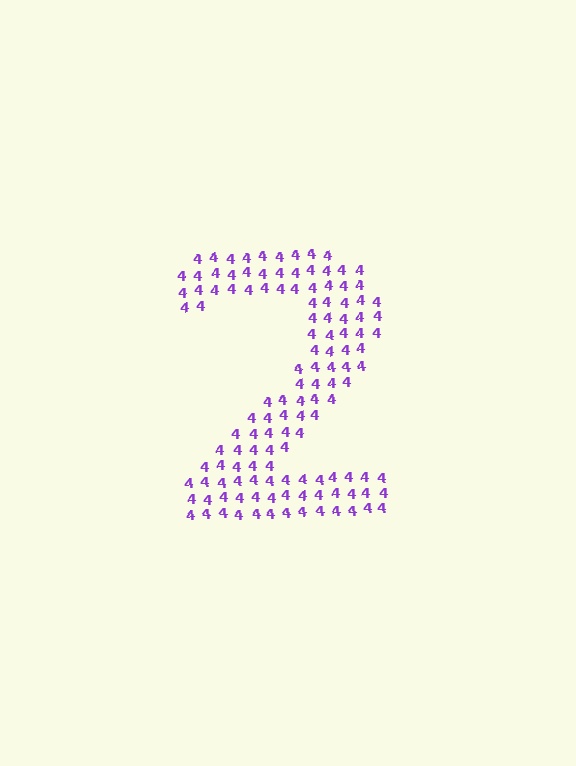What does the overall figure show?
The overall figure shows the digit 2.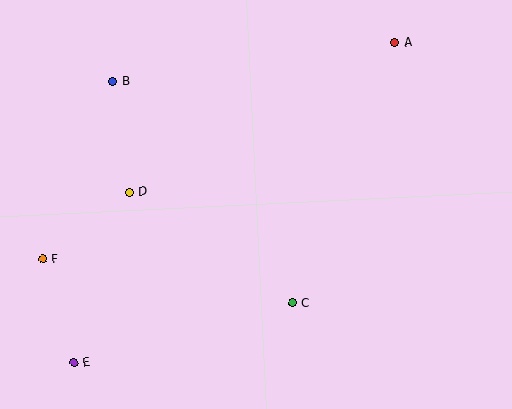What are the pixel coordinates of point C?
Point C is at (292, 303).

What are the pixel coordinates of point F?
Point F is at (43, 259).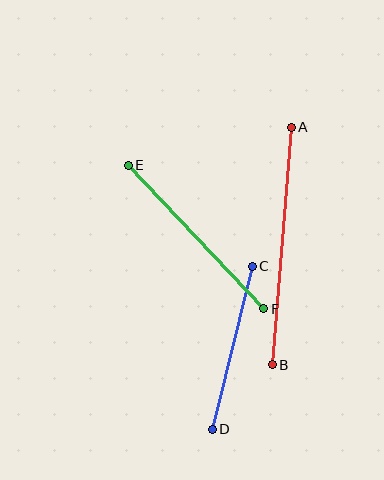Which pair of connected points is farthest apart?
Points A and B are farthest apart.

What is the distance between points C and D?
The distance is approximately 168 pixels.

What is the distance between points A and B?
The distance is approximately 238 pixels.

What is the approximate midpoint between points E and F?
The midpoint is at approximately (196, 237) pixels.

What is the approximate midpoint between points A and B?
The midpoint is at approximately (282, 246) pixels.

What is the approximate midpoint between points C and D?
The midpoint is at approximately (232, 348) pixels.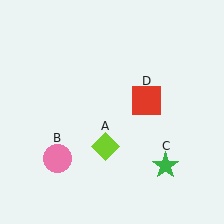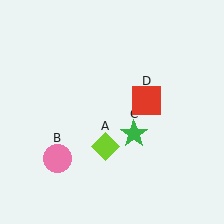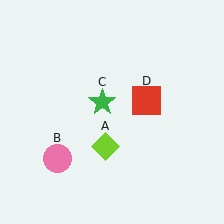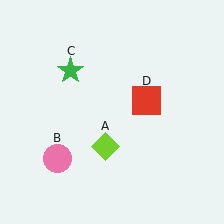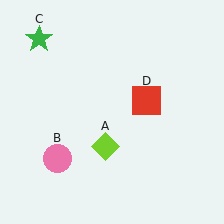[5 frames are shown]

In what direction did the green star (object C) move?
The green star (object C) moved up and to the left.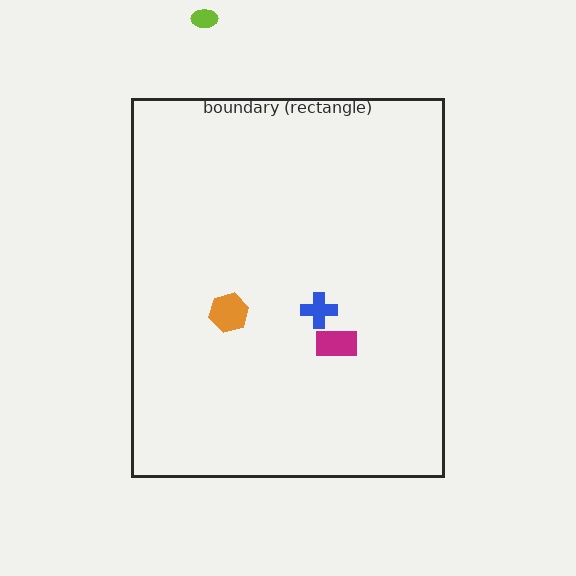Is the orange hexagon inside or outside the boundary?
Inside.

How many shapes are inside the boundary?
3 inside, 1 outside.